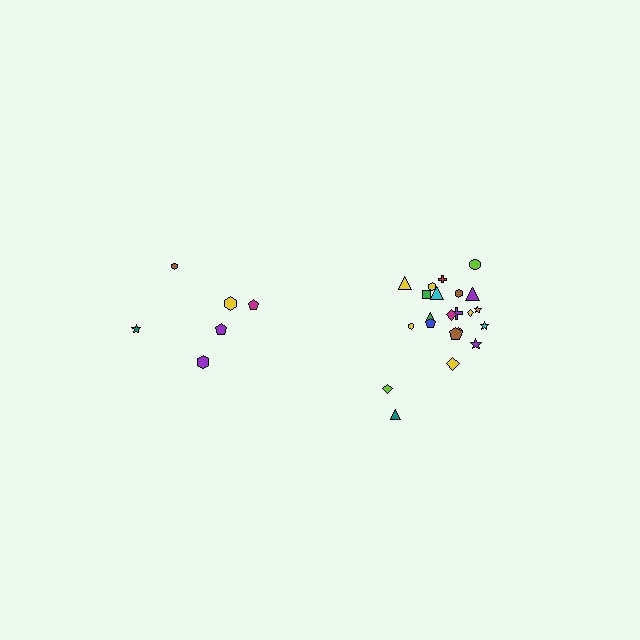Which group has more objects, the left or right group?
The right group.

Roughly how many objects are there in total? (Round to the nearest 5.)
Roughly 30 objects in total.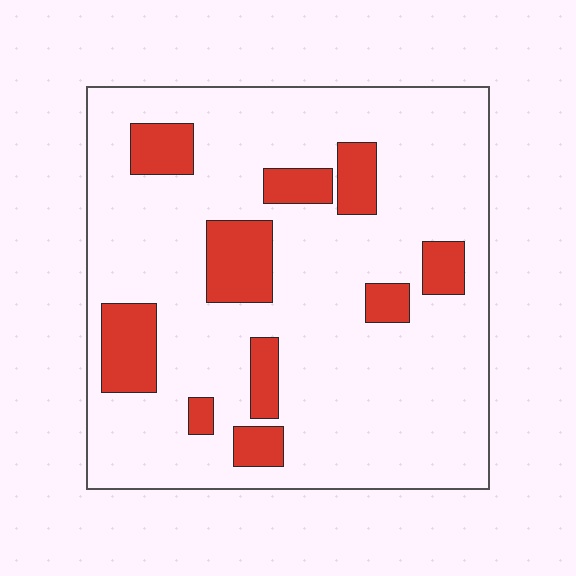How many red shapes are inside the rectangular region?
10.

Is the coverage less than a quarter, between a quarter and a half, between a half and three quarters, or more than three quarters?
Less than a quarter.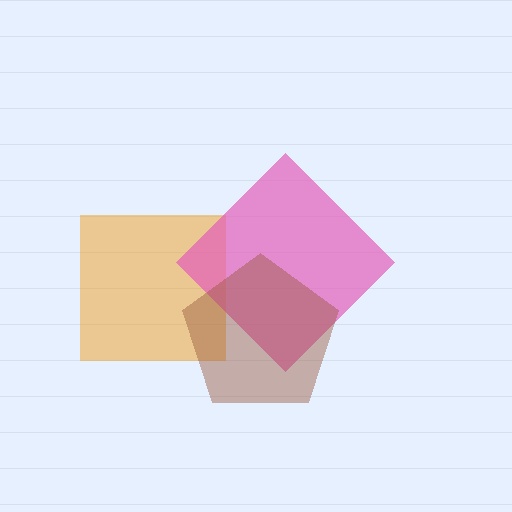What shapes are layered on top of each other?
The layered shapes are: an orange square, a pink diamond, a brown pentagon.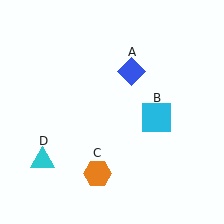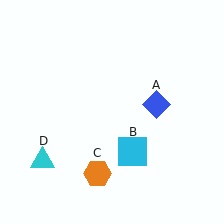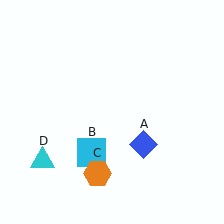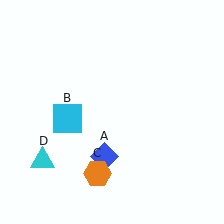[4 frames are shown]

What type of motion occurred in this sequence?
The blue diamond (object A), cyan square (object B) rotated clockwise around the center of the scene.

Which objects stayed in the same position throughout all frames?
Orange hexagon (object C) and cyan triangle (object D) remained stationary.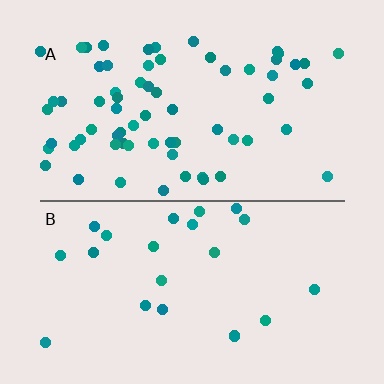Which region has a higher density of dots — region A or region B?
A (the top).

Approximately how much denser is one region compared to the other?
Approximately 3.0× — region A over region B.